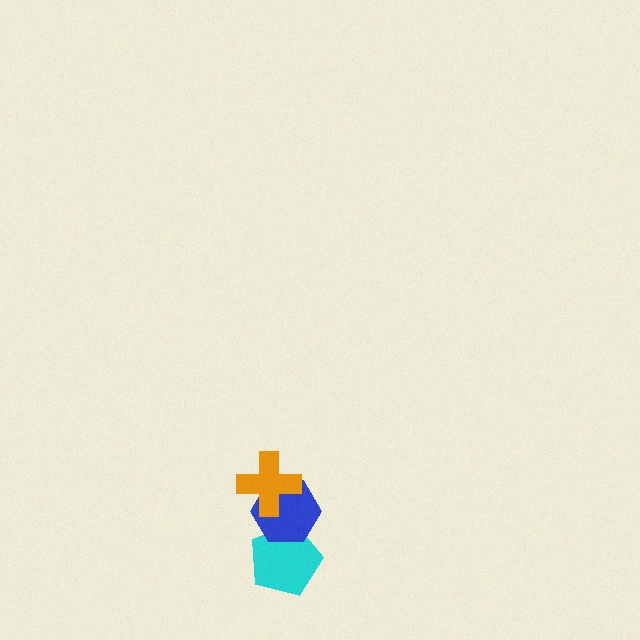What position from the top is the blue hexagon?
The blue hexagon is 2nd from the top.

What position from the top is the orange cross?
The orange cross is 1st from the top.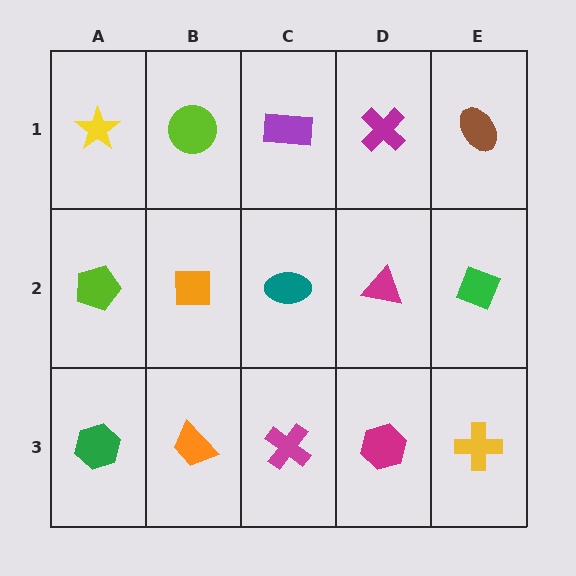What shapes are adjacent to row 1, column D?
A magenta triangle (row 2, column D), a purple rectangle (row 1, column C), a brown ellipse (row 1, column E).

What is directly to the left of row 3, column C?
An orange trapezoid.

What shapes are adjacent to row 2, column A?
A yellow star (row 1, column A), a green hexagon (row 3, column A), an orange square (row 2, column B).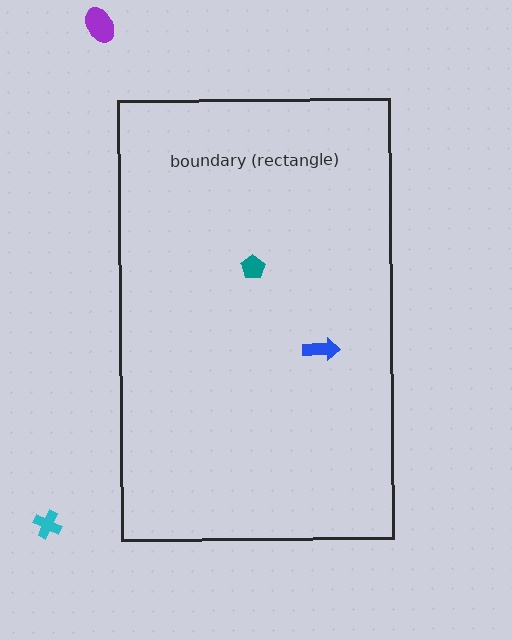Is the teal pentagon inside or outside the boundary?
Inside.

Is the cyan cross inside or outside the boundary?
Outside.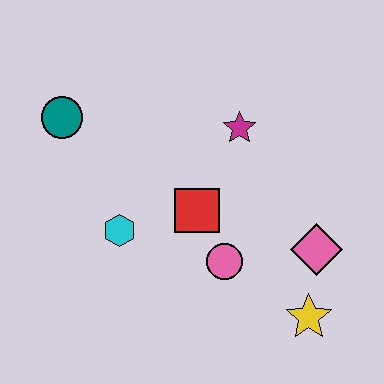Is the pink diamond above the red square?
No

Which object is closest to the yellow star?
The pink diamond is closest to the yellow star.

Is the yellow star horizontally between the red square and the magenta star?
No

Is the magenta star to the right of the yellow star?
No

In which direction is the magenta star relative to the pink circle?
The magenta star is above the pink circle.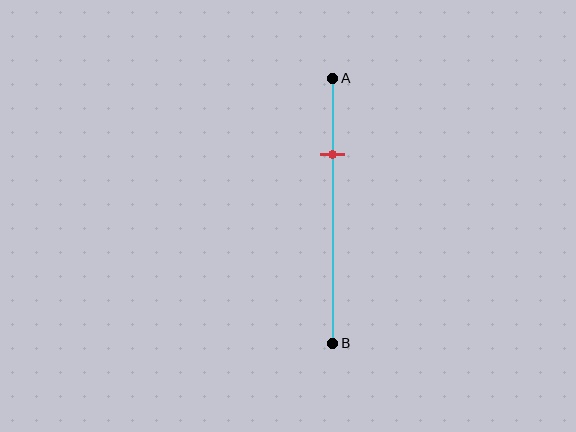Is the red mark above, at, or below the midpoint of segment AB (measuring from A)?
The red mark is above the midpoint of segment AB.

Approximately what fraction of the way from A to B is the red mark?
The red mark is approximately 30% of the way from A to B.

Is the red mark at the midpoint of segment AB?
No, the mark is at about 30% from A, not at the 50% midpoint.